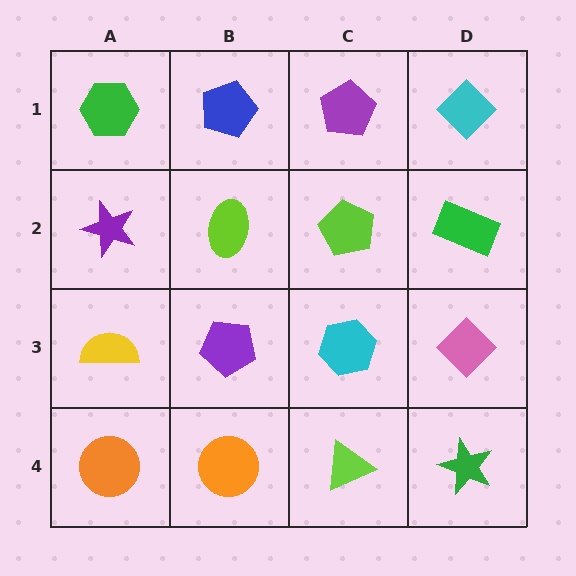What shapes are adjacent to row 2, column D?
A cyan diamond (row 1, column D), a pink diamond (row 3, column D), a lime pentagon (row 2, column C).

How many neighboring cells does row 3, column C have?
4.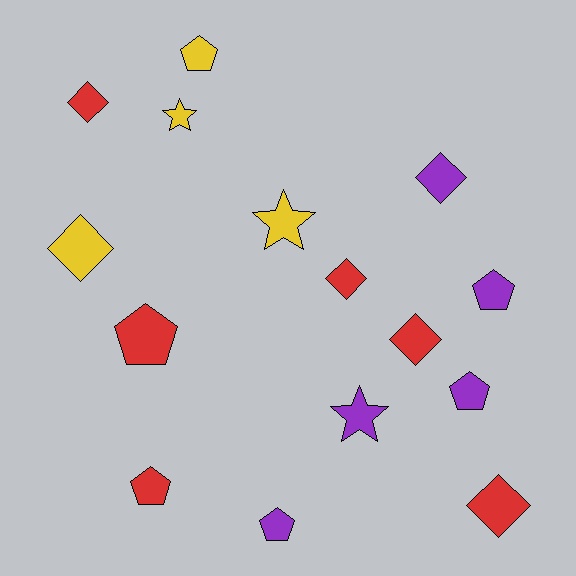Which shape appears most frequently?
Pentagon, with 6 objects.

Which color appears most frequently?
Red, with 6 objects.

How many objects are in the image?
There are 15 objects.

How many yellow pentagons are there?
There is 1 yellow pentagon.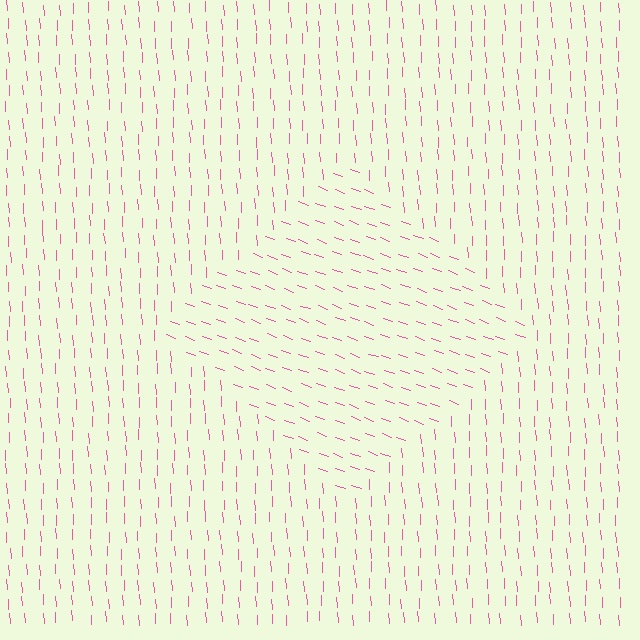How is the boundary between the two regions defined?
The boundary is defined purely by a change in line orientation (approximately 67 degrees difference). All lines are the same color and thickness.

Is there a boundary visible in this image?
Yes, there is a texture boundary formed by a change in line orientation.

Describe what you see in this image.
The image is filled with small pink line segments. A diamond region in the image has lines oriented differently from the surrounding lines, creating a visible texture boundary.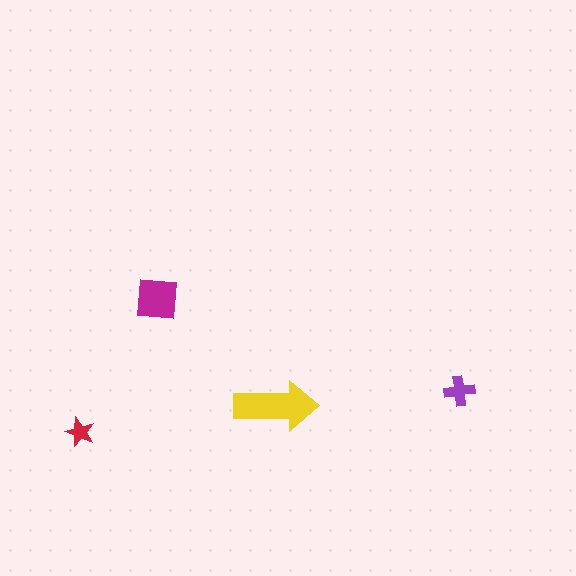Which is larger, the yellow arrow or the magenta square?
The yellow arrow.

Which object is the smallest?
The red star.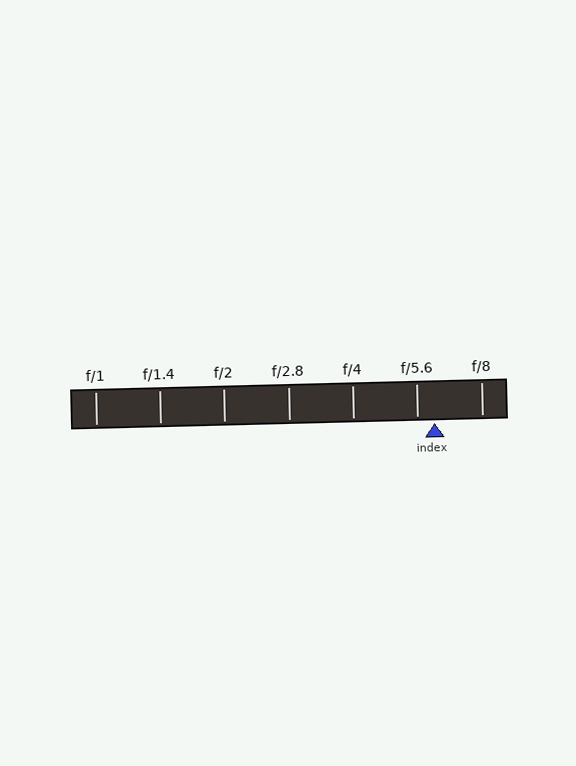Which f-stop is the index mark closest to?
The index mark is closest to f/5.6.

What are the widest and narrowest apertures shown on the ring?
The widest aperture shown is f/1 and the narrowest is f/8.